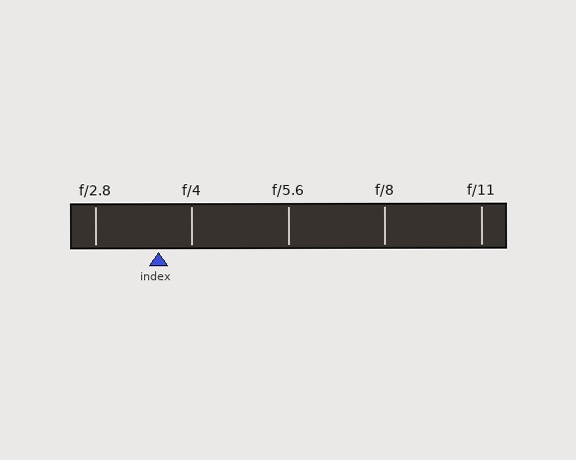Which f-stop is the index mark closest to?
The index mark is closest to f/4.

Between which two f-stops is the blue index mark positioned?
The index mark is between f/2.8 and f/4.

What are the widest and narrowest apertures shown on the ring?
The widest aperture shown is f/2.8 and the narrowest is f/11.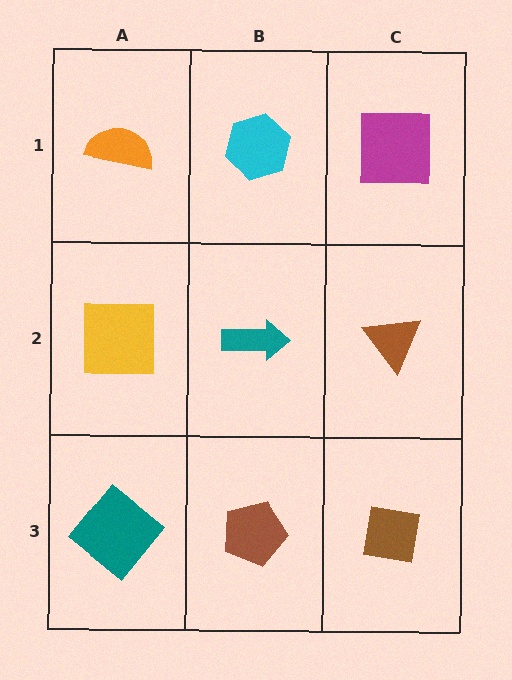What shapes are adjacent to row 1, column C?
A brown triangle (row 2, column C), a cyan hexagon (row 1, column B).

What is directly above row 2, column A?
An orange semicircle.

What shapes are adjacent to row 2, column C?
A magenta square (row 1, column C), a brown square (row 3, column C), a teal arrow (row 2, column B).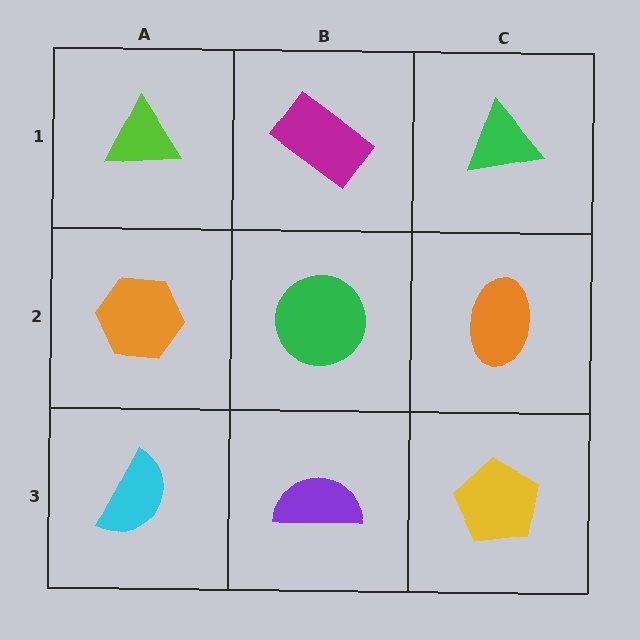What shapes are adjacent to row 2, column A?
A lime triangle (row 1, column A), a cyan semicircle (row 3, column A), a green circle (row 2, column B).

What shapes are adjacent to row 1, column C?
An orange ellipse (row 2, column C), a magenta rectangle (row 1, column B).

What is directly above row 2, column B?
A magenta rectangle.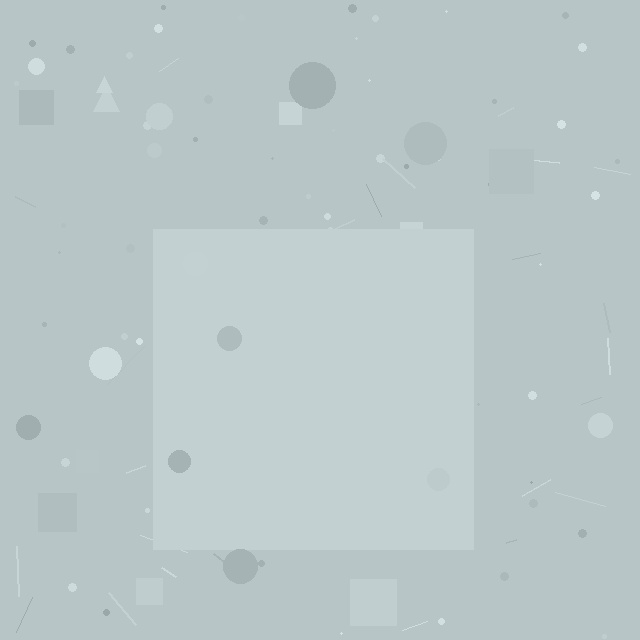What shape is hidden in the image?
A square is hidden in the image.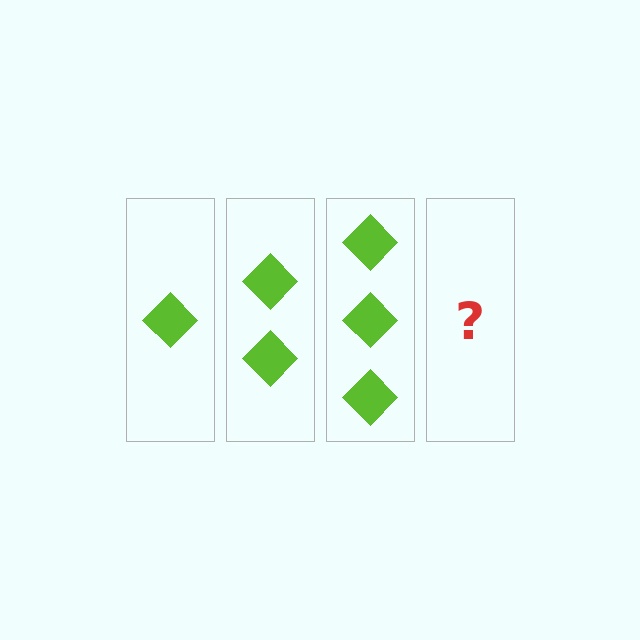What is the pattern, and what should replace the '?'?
The pattern is that each step adds one more diamond. The '?' should be 4 diamonds.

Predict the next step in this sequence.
The next step is 4 diamonds.